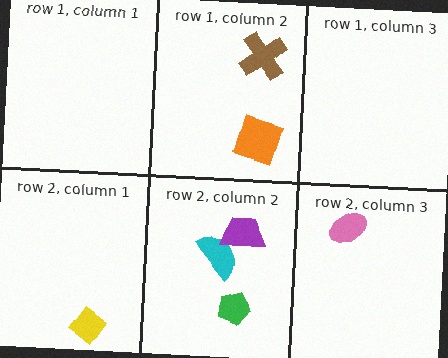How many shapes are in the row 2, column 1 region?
1.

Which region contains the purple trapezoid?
The row 2, column 2 region.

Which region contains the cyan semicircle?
The row 2, column 2 region.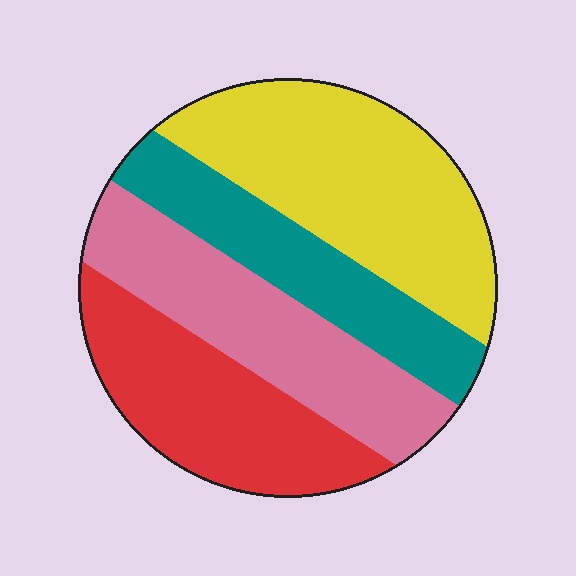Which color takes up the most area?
Yellow, at roughly 30%.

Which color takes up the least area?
Teal, at roughly 20%.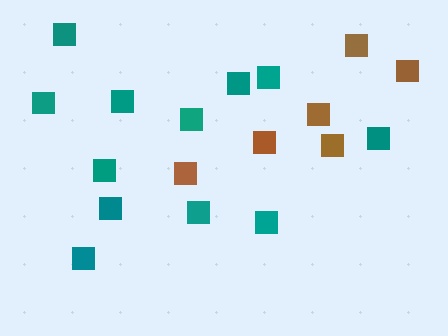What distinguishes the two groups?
There are 2 groups: one group of brown squares (6) and one group of teal squares (12).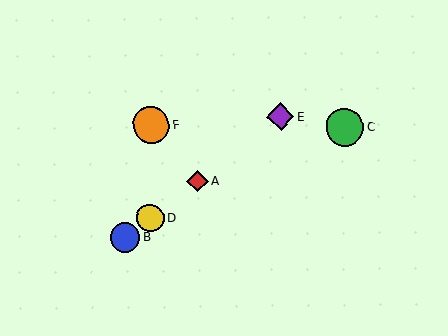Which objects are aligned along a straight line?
Objects A, B, D, E are aligned along a straight line.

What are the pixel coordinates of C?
Object C is at (345, 127).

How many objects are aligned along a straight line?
4 objects (A, B, D, E) are aligned along a straight line.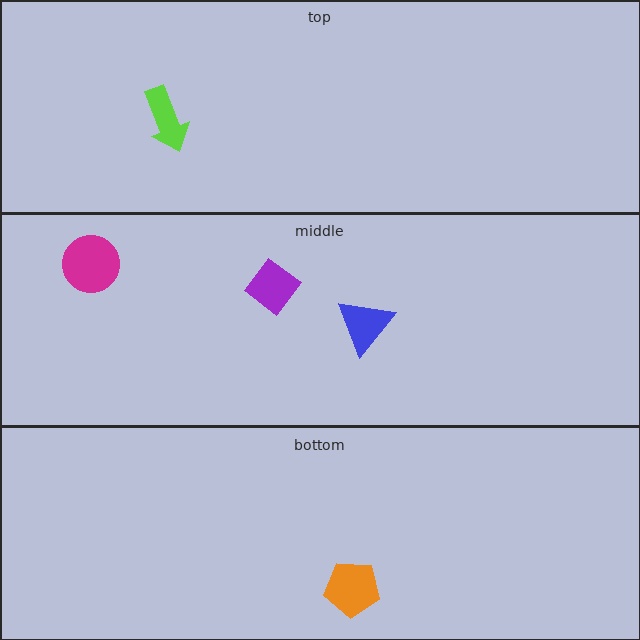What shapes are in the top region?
The lime arrow.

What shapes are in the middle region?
The blue triangle, the purple diamond, the magenta circle.